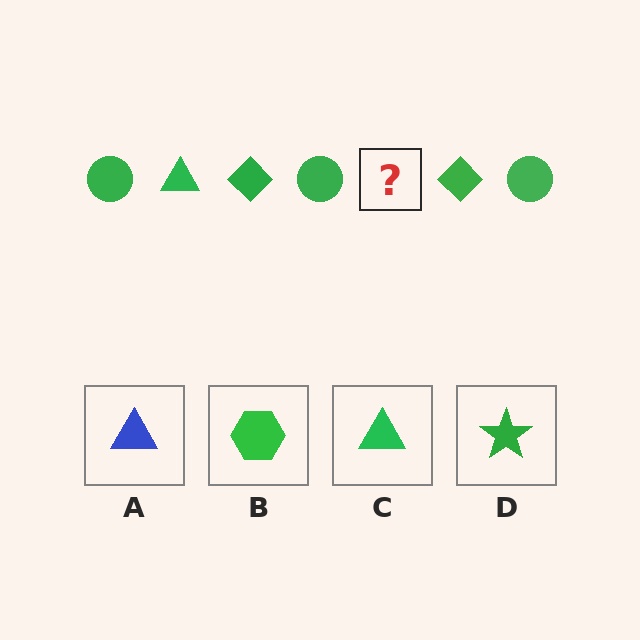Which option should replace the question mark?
Option C.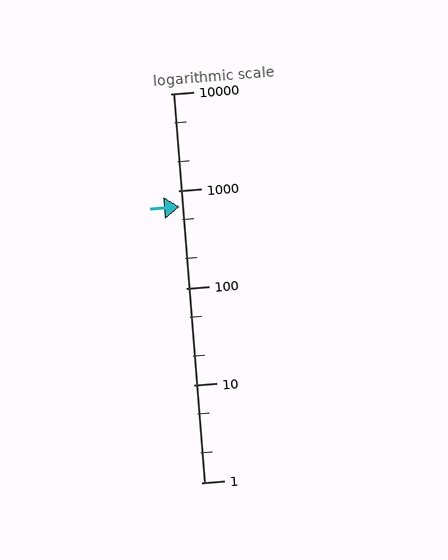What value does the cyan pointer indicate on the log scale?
The pointer indicates approximately 680.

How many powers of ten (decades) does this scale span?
The scale spans 4 decades, from 1 to 10000.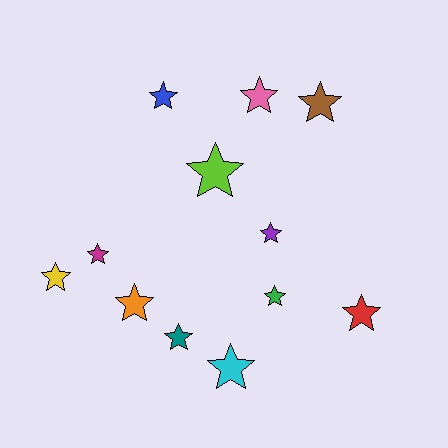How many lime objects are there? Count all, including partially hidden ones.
There is 1 lime object.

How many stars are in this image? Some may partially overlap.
There are 12 stars.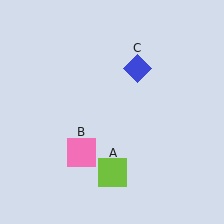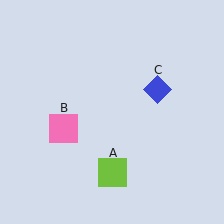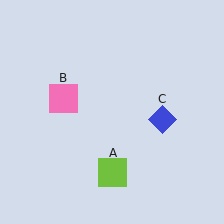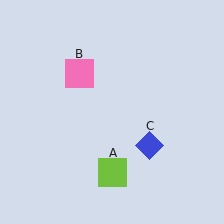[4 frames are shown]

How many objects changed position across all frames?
2 objects changed position: pink square (object B), blue diamond (object C).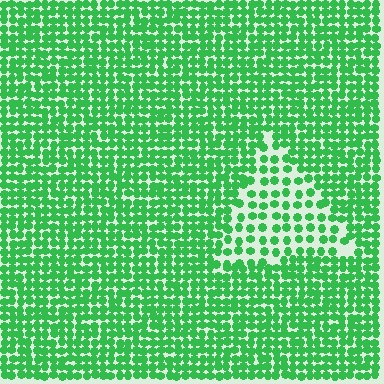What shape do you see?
I see a triangle.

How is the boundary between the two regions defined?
The boundary is defined by a change in element density (approximately 2.0x ratio). All elements are the same color, size, and shape.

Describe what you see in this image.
The image contains small green elements arranged at two different densities. A triangle-shaped region is visible where the elements are less densely packed than the surrounding area.